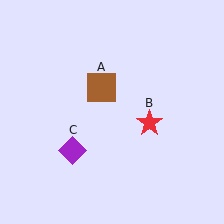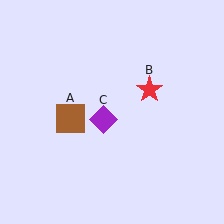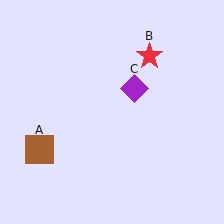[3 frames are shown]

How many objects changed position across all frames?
3 objects changed position: brown square (object A), red star (object B), purple diamond (object C).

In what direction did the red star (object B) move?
The red star (object B) moved up.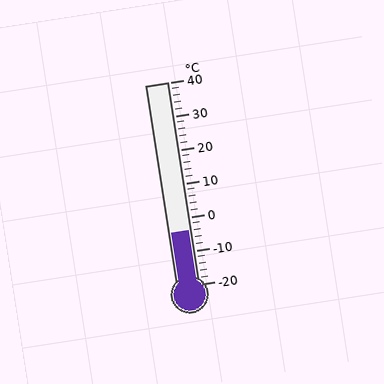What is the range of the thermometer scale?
The thermometer scale ranges from -20°C to 40°C.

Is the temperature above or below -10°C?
The temperature is above -10°C.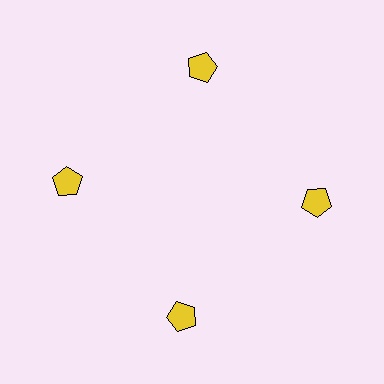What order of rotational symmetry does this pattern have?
This pattern has 4-fold rotational symmetry.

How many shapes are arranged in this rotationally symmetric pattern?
There are 4 shapes, arranged in 4 groups of 1.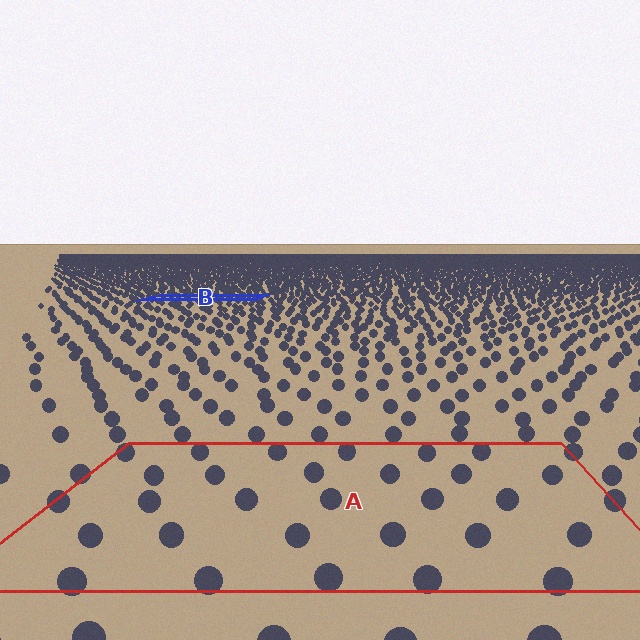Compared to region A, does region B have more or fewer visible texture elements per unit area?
Region B has more texture elements per unit area — they are packed more densely because it is farther away.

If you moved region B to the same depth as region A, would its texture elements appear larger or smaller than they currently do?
They would appear larger. At a closer depth, the same texture elements are projected at a bigger on-screen size.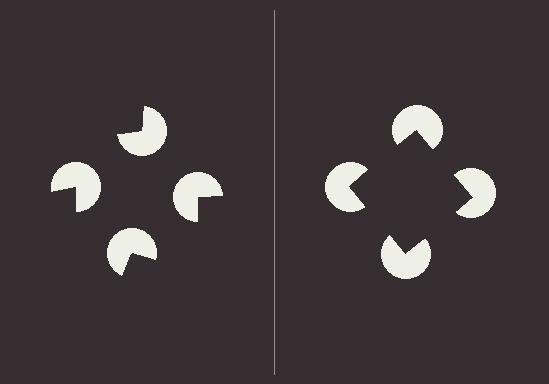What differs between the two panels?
The pac-man discs are positioned identically on both sides; only the wedge orientations differ. On the right they align to a square; on the left they are misaligned.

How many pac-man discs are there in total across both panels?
8 — 4 on each side.